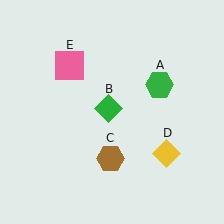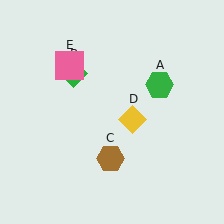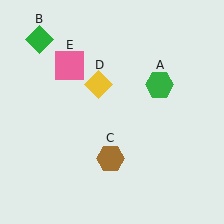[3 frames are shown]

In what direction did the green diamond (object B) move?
The green diamond (object B) moved up and to the left.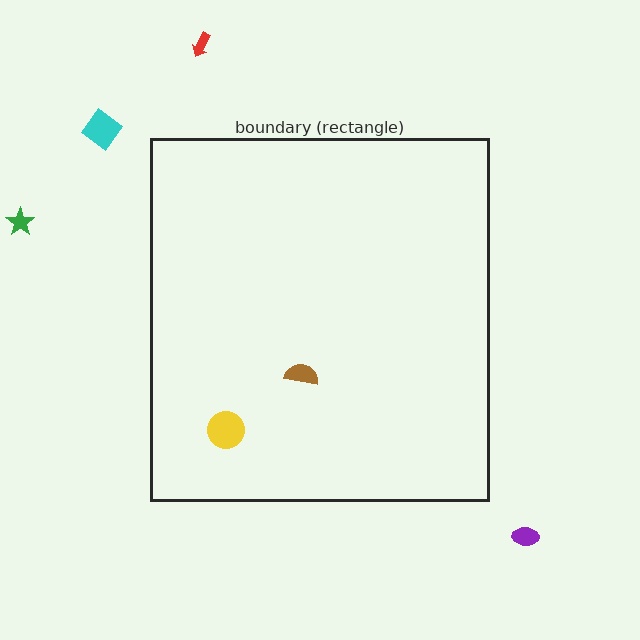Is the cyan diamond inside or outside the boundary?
Outside.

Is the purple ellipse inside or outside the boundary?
Outside.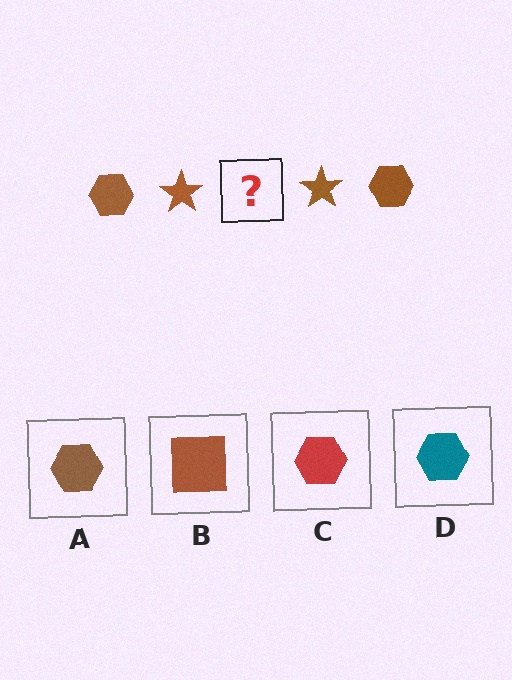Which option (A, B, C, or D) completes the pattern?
A.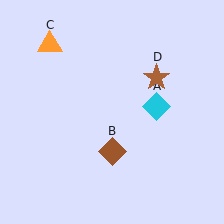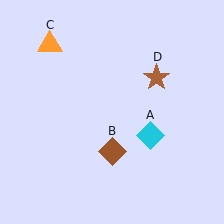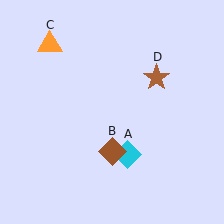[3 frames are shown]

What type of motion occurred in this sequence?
The cyan diamond (object A) rotated clockwise around the center of the scene.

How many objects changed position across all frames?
1 object changed position: cyan diamond (object A).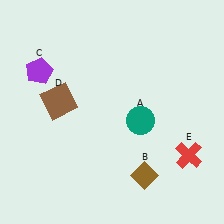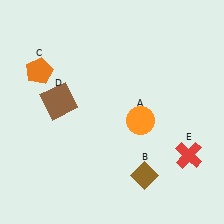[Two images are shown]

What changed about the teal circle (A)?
In Image 1, A is teal. In Image 2, it changed to orange.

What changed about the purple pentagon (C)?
In Image 1, C is purple. In Image 2, it changed to orange.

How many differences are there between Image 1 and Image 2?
There are 2 differences between the two images.